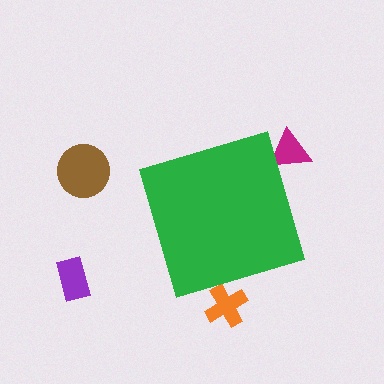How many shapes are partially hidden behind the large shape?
2 shapes are partially hidden.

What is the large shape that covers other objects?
A green diamond.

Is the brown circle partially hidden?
No, the brown circle is fully visible.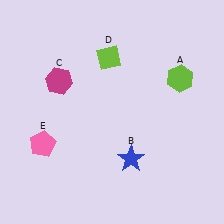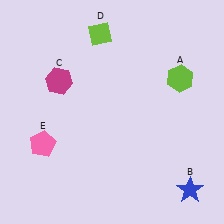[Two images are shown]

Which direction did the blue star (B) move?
The blue star (B) moved right.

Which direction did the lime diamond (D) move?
The lime diamond (D) moved up.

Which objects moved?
The objects that moved are: the blue star (B), the lime diamond (D).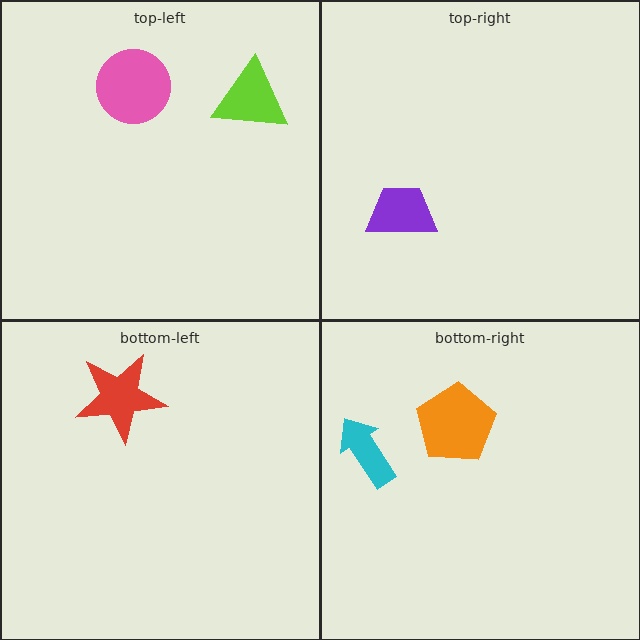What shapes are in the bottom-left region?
The red star.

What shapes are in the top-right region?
The purple trapezoid.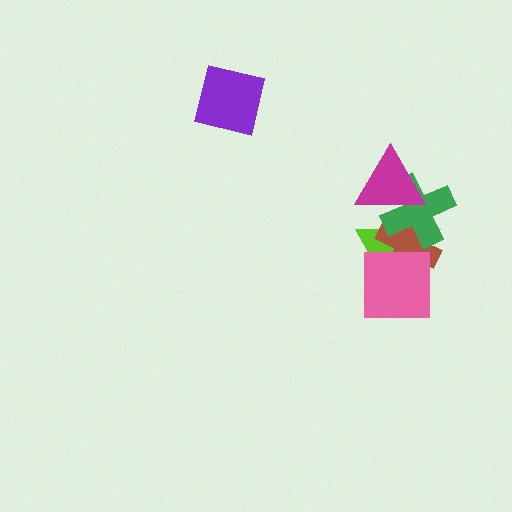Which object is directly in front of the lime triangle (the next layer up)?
The brown cross is directly in front of the lime triangle.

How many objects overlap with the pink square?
2 objects overlap with the pink square.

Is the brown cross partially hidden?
Yes, it is partially covered by another shape.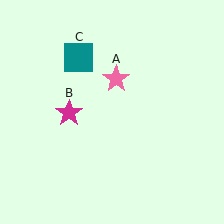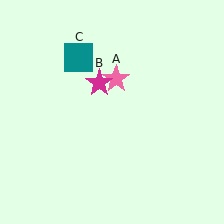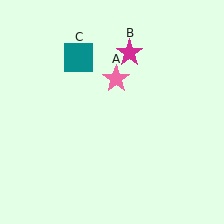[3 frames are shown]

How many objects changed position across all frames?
1 object changed position: magenta star (object B).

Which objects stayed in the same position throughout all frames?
Pink star (object A) and teal square (object C) remained stationary.